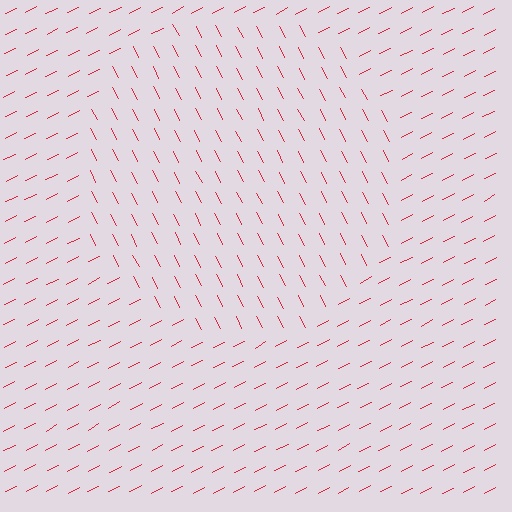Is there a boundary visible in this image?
Yes, there is a texture boundary formed by a change in line orientation.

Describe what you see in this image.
The image is filled with small red line segments. A circle region in the image has lines oriented differently from the surrounding lines, creating a visible texture boundary.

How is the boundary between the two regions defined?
The boundary is defined purely by a change in line orientation (approximately 90 degrees difference). All lines are the same color and thickness.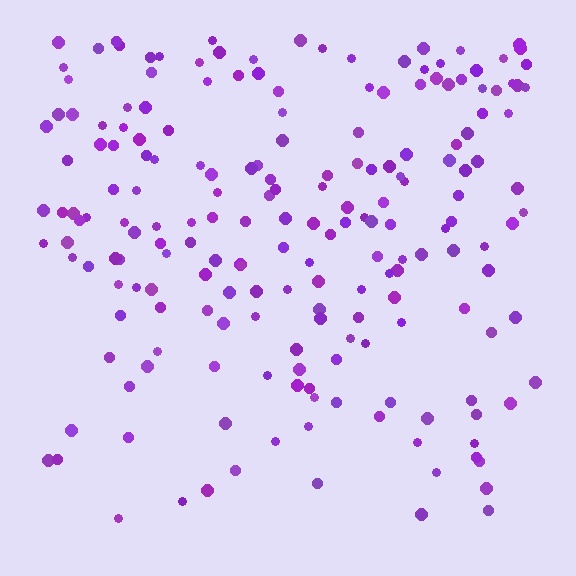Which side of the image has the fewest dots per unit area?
The bottom.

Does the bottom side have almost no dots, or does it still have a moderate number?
Still a moderate number, just noticeably fewer than the top.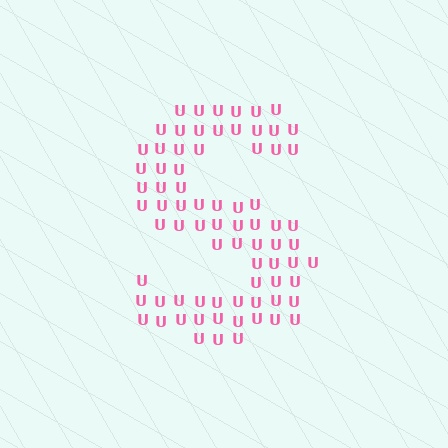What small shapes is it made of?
It is made of small letter U's.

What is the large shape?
The large shape is the letter S.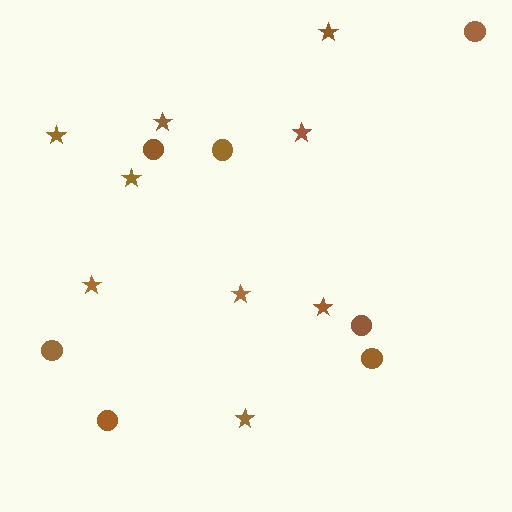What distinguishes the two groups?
There are 2 groups: one group of stars (9) and one group of circles (7).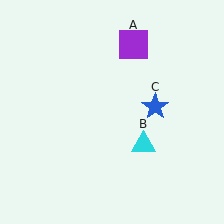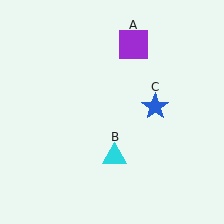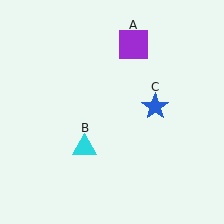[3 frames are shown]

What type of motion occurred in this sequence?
The cyan triangle (object B) rotated clockwise around the center of the scene.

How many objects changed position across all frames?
1 object changed position: cyan triangle (object B).